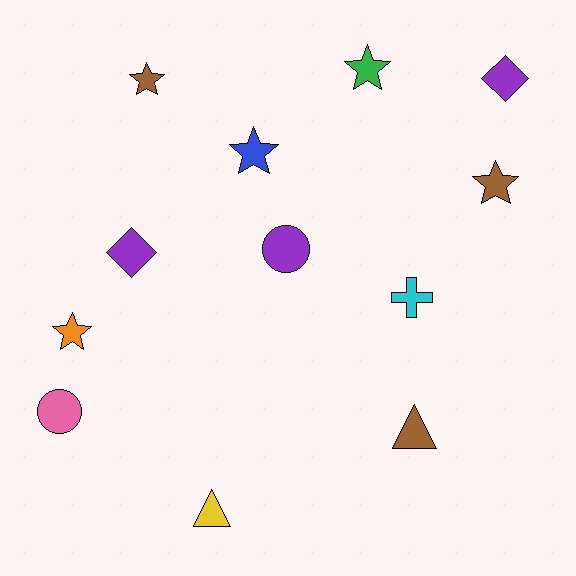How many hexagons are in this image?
There are no hexagons.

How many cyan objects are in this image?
There is 1 cyan object.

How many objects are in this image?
There are 12 objects.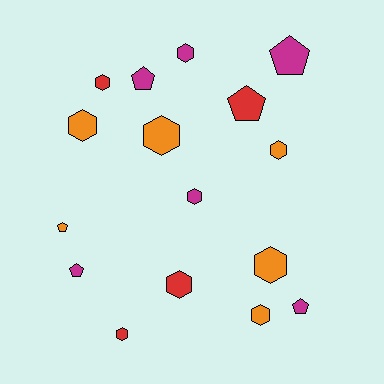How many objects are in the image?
There are 16 objects.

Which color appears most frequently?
Orange, with 6 objects.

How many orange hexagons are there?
There are 5 orange hexagons.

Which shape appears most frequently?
Hexagon, with 10 objects.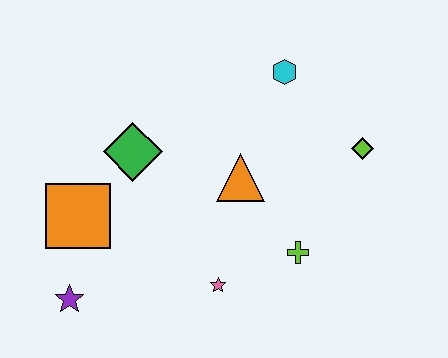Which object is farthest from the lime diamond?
The purple star is farthest from the lime diamond.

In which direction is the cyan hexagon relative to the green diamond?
The cyan hexagon is to the right of the green diamond.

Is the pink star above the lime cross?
No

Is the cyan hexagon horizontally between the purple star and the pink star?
No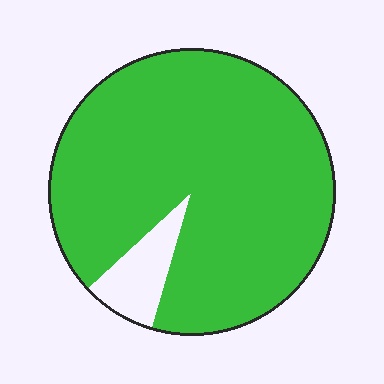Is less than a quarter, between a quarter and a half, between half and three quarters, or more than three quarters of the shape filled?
More than three quarters.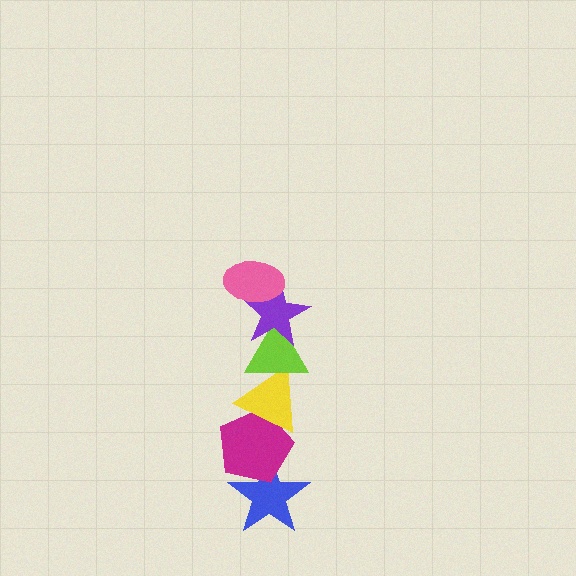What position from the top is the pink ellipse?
The pink ellipse is 1st from the top.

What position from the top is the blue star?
The blue star is 6th from the top.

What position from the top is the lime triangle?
The lime triangle is 3rd from the top.